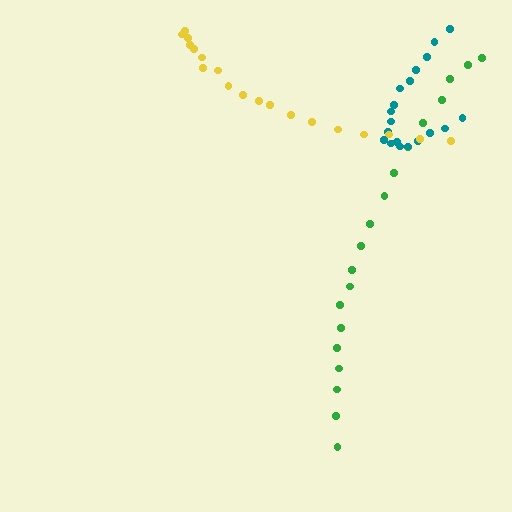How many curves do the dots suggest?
There are 3 distinct paths.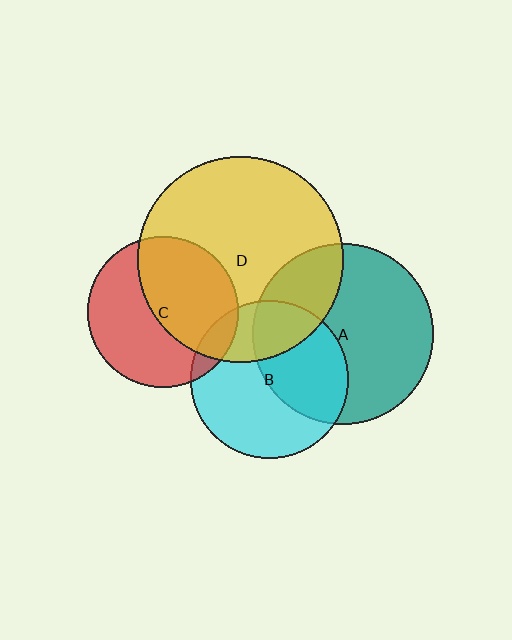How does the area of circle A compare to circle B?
Approximately 1.3 times.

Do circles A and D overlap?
Yes.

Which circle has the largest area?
Circle D (yellow).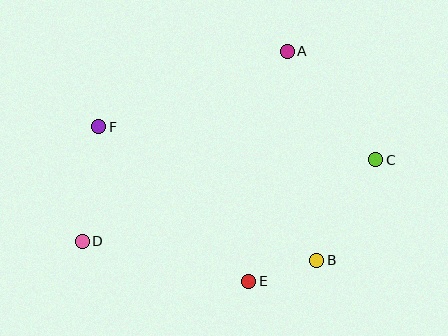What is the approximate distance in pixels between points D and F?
The distance between D and F is approximately 116 pixels.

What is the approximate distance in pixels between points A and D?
The distance between A and D is approximately 279 pixels.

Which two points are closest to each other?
Points B and E are closest to each other.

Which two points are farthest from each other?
Points C and D are farthest from each other.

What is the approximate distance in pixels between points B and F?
The distance between B and F is approximately 256 pixels.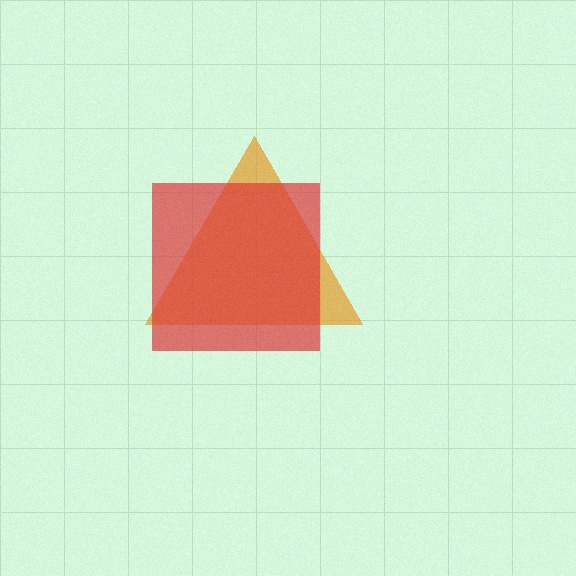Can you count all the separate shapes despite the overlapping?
Yes, there are 2 separate shapes.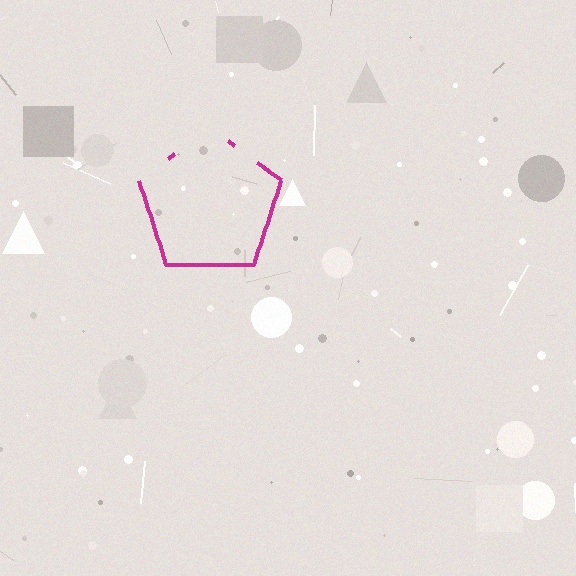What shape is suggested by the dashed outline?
The dashed outline suggests a pentagon.